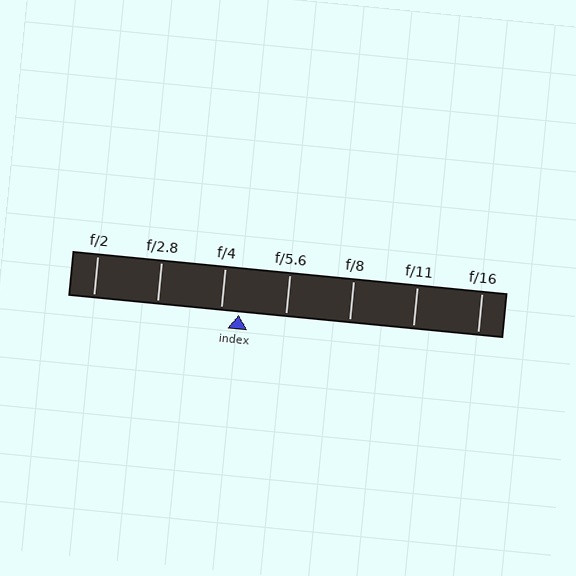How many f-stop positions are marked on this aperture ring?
There are 7 f-stop positions marked.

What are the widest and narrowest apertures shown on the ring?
The widest aperture shown is f/2 and the narrowest is f/16.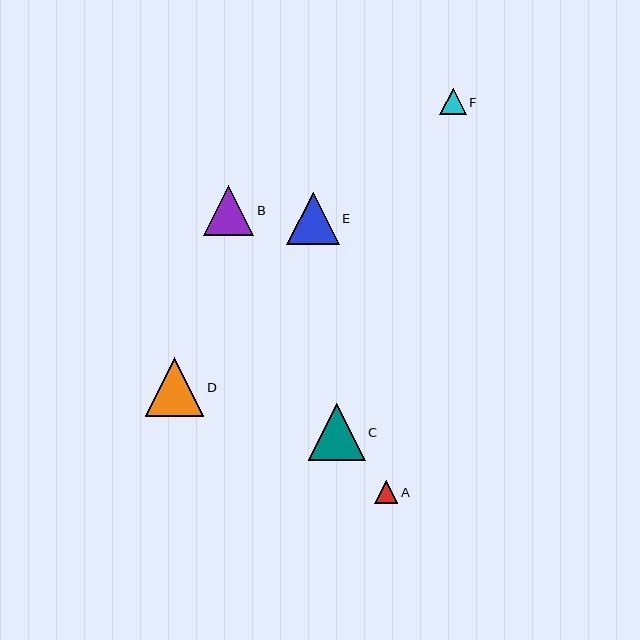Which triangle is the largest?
Triangle D is the largest with a size of approximately 58 pixels.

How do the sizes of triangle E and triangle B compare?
Triangle E and triangle B are approximately the same size.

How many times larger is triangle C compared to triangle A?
Triangle C is approximately 2.5 times the size of triangle A.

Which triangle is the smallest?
Triangle A is the smallest with a size of approximately 23 pixels.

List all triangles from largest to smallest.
From largest to smallest: D, C, E, B, F, A.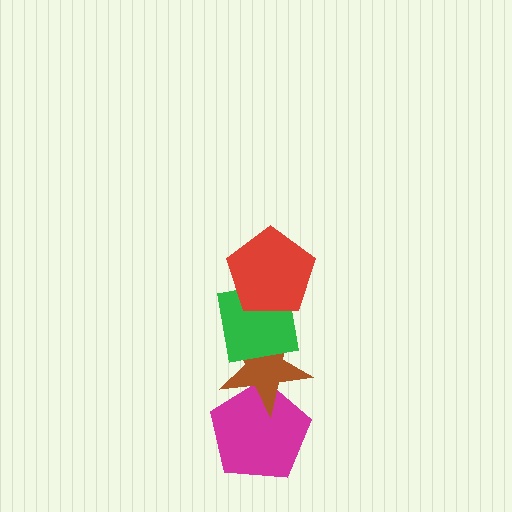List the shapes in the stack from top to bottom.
From top to bottom: the red pentagon, the green square, the brown star, the magenta pentagon.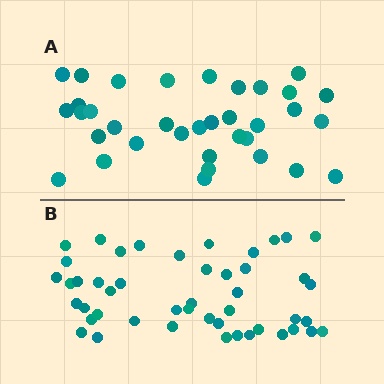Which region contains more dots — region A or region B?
Region B (the bottom region) has more dots.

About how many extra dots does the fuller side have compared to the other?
Region B has roughly 12 or so more dots than region A.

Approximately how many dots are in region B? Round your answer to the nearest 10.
About 50 dots. (The exact count is 47, which rounds to 50.)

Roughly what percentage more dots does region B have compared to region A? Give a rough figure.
About 35% more.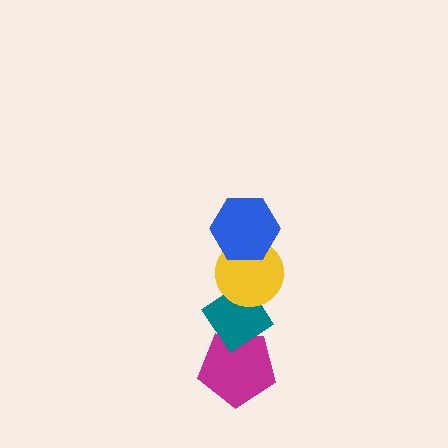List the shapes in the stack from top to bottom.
From top to bottom: the blue hexagon, the yellow circle, the teal diamond, the magenta pentagon.